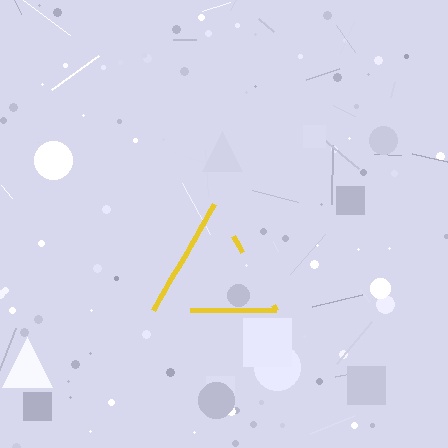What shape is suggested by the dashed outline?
The dashed outline suggests a triangle.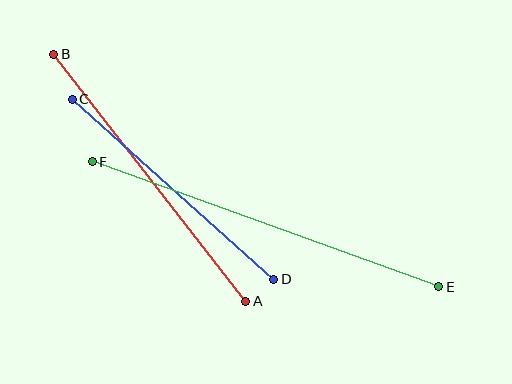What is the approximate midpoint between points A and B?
The midpoint is at approximately (150, 178) pixels.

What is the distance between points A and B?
The distance is approximately 313 pixels.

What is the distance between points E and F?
The distance is approximately 368 pixels.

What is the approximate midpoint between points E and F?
The midpoint is at approximately (266, 224) pixels.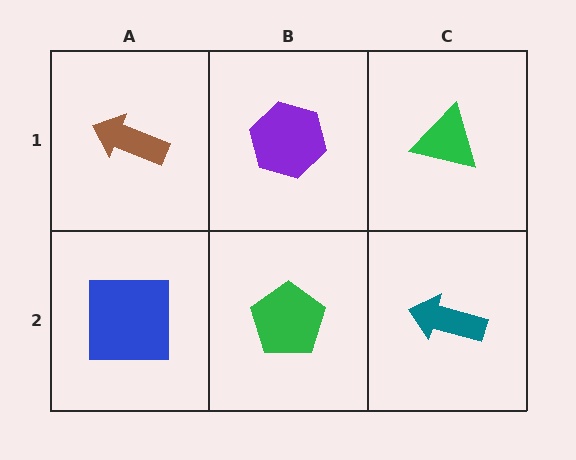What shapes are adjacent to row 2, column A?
A brown arrow (row 1, column A), a green pentagon (row 2, column B).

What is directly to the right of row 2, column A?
A green pentagon.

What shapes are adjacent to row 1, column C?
A teal arrow (row 2, column C), a purple hexagon (row 1, column B).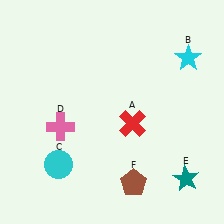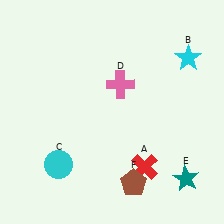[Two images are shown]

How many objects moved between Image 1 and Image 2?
2 objects moved between the two images.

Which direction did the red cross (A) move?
The red cross (A) moved down.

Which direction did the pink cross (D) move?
The pink cross (D) moved right.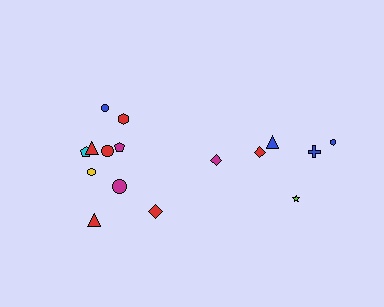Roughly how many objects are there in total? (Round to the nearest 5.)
Roughly 15 objects in total.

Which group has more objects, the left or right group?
The left group.